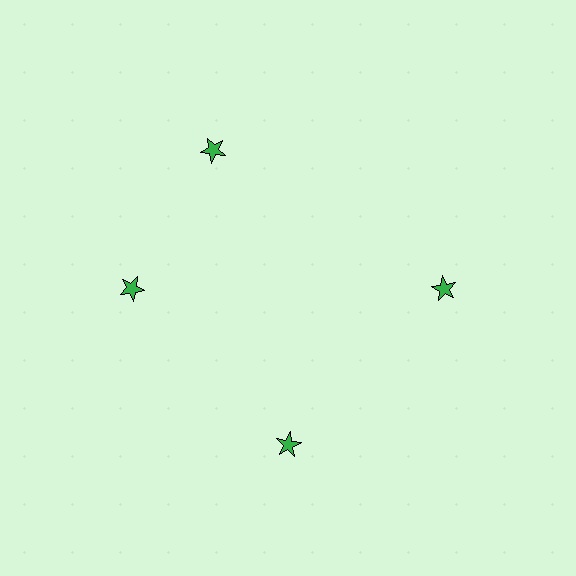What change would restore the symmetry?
The symmetry would be restored by rotating it back into even spacing with its neighbors so that all 4 stars sit at equal angles and equal distance from the center.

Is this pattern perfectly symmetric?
No. The 4 green stars are arranged in a ring, but one element near the 12 o'clock position is rotated out of alignment along the ring, breaking the 4-fold rotational symmetry.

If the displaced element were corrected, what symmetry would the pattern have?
It would have 4-fold rotational symmetry — the pattern would map onto itself every 90 degrees.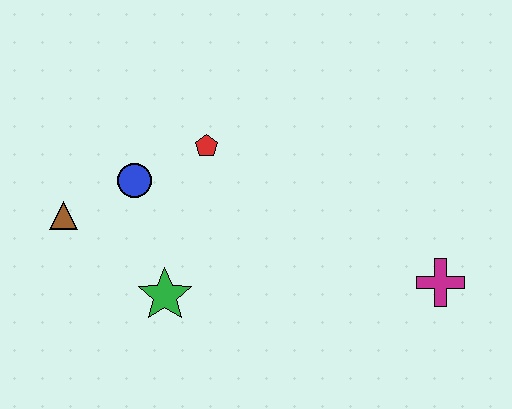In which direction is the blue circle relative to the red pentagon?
The blue circle is to the left of the red pentagon.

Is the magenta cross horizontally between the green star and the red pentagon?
No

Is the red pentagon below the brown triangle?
No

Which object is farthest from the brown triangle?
The magenta cross is farthest from the brown triangle.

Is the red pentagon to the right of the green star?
Yes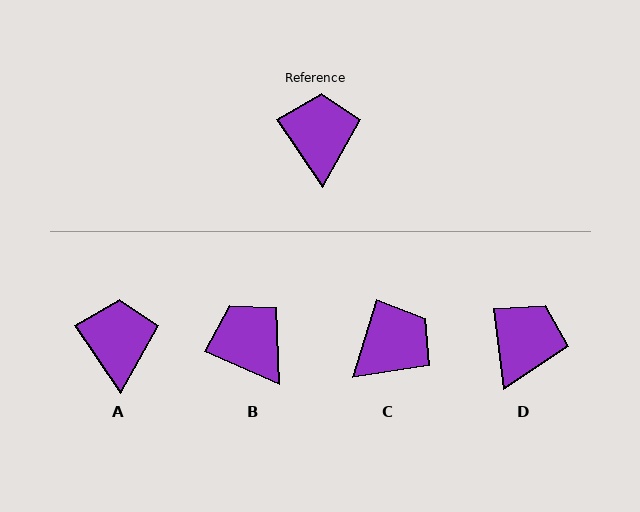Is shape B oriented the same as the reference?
No, it is off by about 32 degrees.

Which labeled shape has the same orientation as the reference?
A.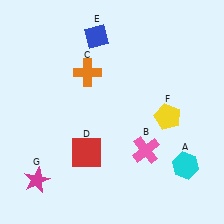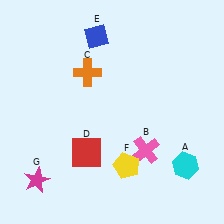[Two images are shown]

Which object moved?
The yellow pentagon (F) moved down.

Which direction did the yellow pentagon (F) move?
The yellow pentagon (F) moved down.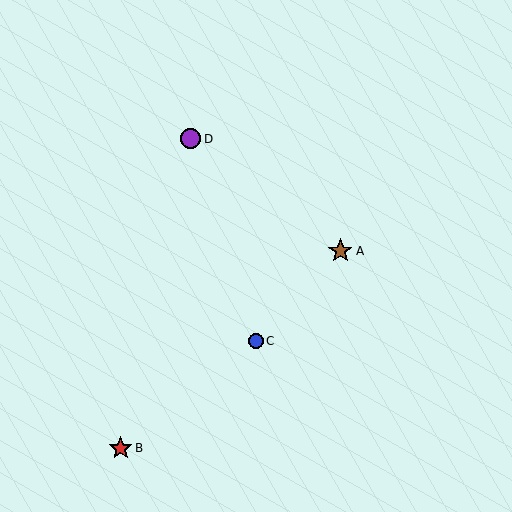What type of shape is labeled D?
Shape D is a purple circle.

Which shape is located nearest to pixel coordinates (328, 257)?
The brown star (labeled A) at (340, 251) is nearest to that location.